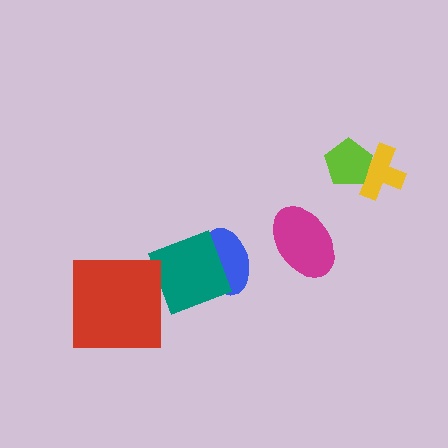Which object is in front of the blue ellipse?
The teal square is in front of the blue ellipse.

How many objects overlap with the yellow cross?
1 object overlaps with the yellow cross.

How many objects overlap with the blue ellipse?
1 object overlaps with the blue ellipse.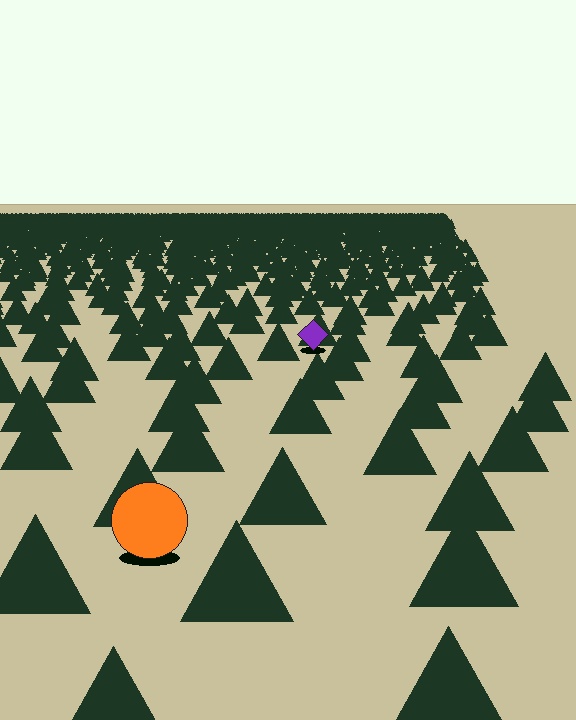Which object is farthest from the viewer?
The purple diamond is farthest from the viewer. It appears smaller and the ground texture around it is denser.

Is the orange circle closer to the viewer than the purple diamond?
Yes. The orange circle is closer — you can tell from the texture gradient: the ground texture is coarser near it.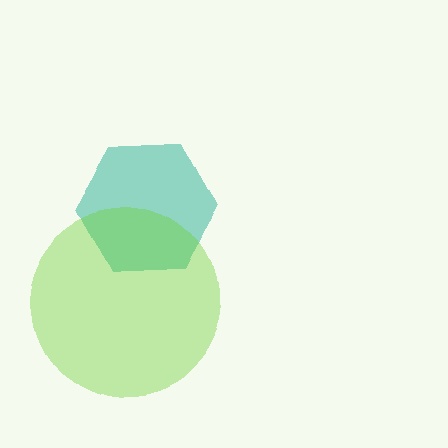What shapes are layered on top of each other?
The layered shapes are: a teal hexagon, a lime circle.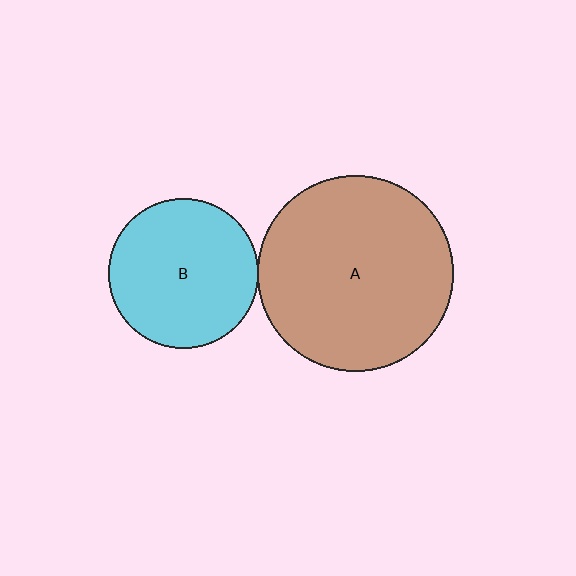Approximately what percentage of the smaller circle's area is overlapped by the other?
Approximately 5%.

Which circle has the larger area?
Circle A (brown).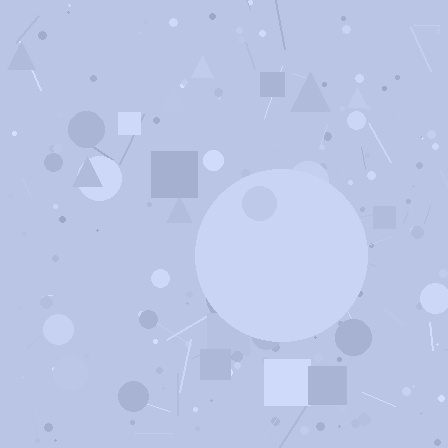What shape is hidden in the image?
A circle is hidden in the image.